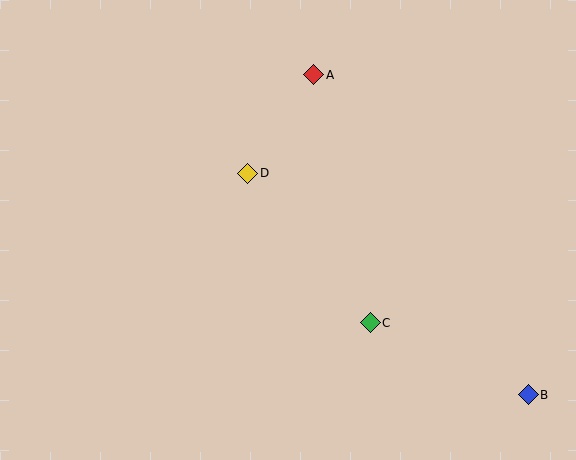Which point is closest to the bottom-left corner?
Point D is closest to the bottom-left corner.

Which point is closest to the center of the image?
Point D at (248, 173) is closest to the center.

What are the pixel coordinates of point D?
Point D is at (248, 173).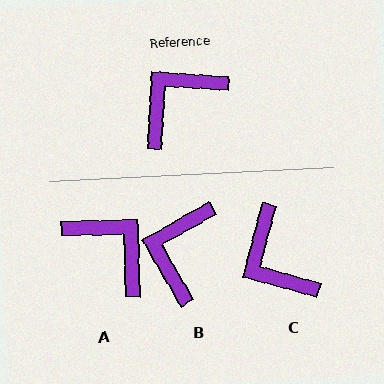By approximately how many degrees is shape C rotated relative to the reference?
Approximately 79 degrees counter-clockwise.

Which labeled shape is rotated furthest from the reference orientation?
A, about 85 degrees away.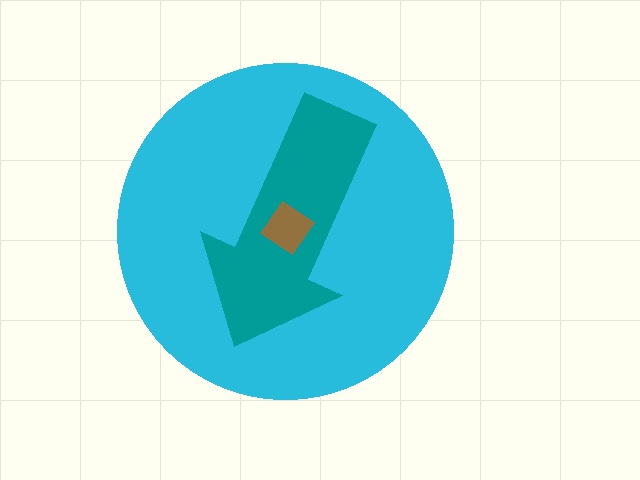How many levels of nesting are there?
3.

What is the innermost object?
The brown diamond.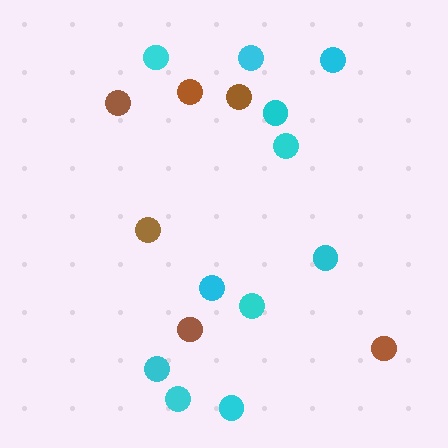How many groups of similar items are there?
There are 2 groups: one group of cyan circles (11) and one group of brown circles (6).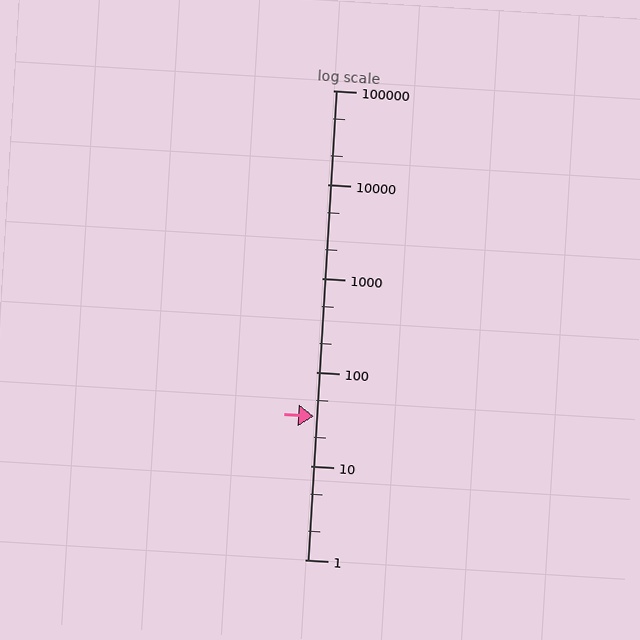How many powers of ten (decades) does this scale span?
The scale spans 5 decades, from 1 to 100000.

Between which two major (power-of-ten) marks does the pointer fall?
The pointer is between 10 and 100.